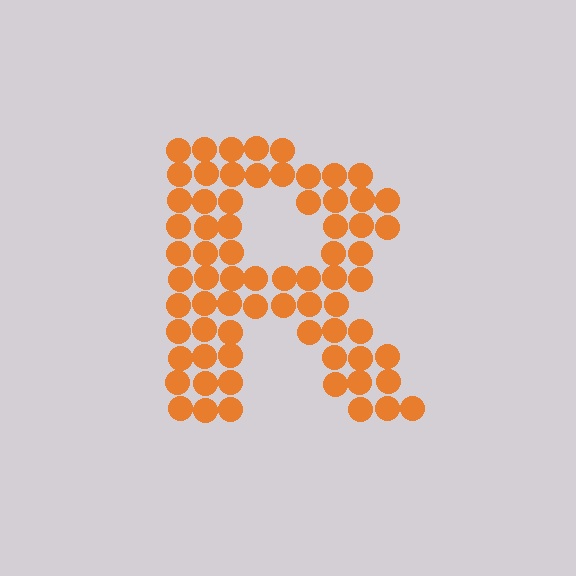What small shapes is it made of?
It is made of small circles.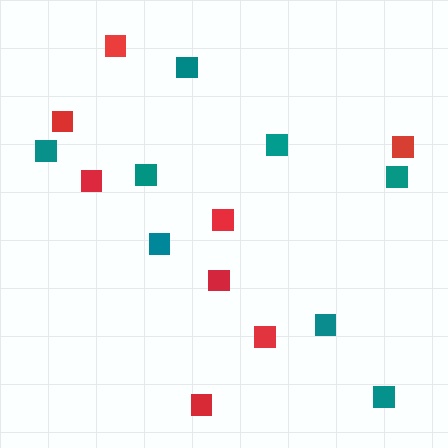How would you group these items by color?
There are 2 groups: one group of teal squares (8) and one group of red squares (8).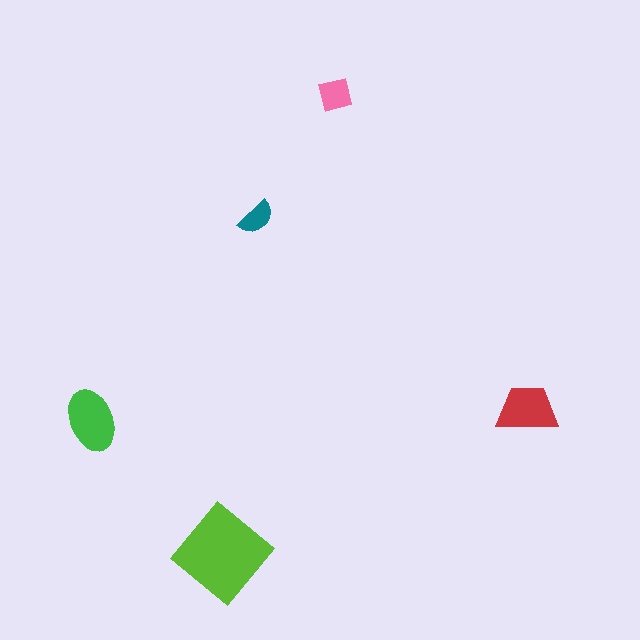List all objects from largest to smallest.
The lime diamond, the green ellipse, the red trapezoid, the pink square, the teal semicircle.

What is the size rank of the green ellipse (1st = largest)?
2nd.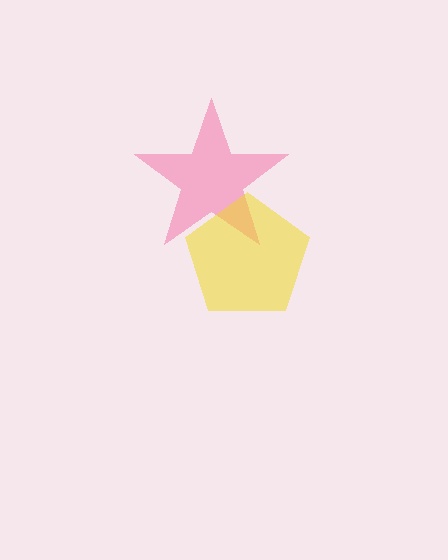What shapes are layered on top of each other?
The layered shapes are: a pink star, a yellow pentagon.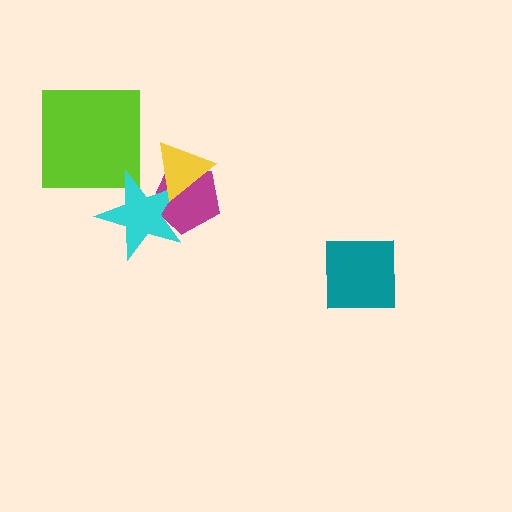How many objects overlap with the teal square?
0 objects overlap with the teal square.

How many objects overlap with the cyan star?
2 objects overlap with the cyan star.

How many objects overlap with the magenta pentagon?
2 objects overlap with the magenta pentagon.